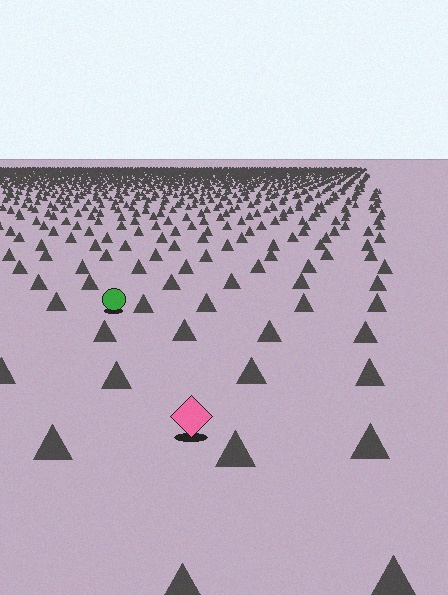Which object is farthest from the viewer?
The green circle is farthest from the viewer. It appears smaller and the ground texture around it is denser.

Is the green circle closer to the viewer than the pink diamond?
No. The pink diamond is closer — you can tell from the texture gradient: the ground texture is coarser near it.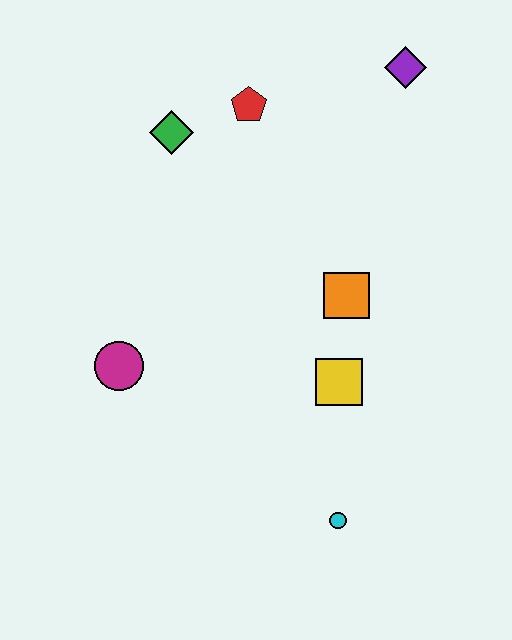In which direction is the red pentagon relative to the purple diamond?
The red pentagon is to the left of the purple diamond.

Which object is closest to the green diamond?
The red pentagon is closest to the green diamond.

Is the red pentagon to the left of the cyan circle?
Yes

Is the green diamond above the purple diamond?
No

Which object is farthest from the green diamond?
The cyan circle is farthest from the green diamond.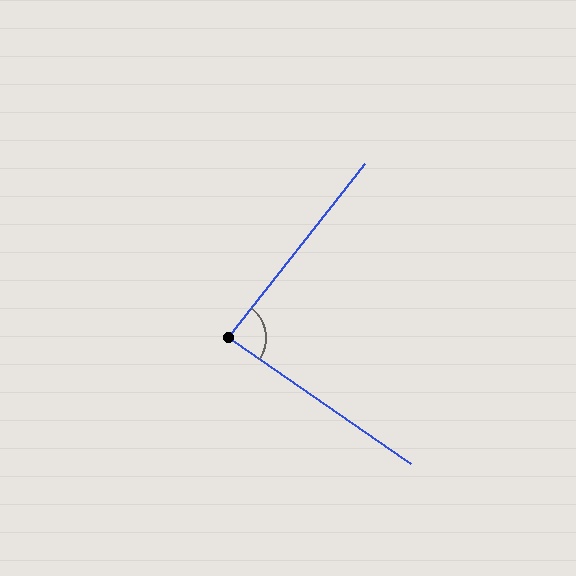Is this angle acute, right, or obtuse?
It is approximately a right angle.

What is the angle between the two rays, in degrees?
Approximately 86 degrees.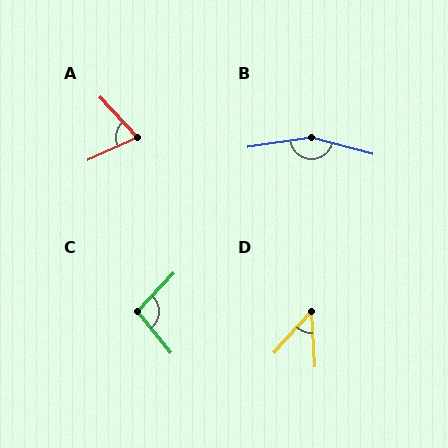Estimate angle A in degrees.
Approximately 72 degrees.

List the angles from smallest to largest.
D (45°), A (72°), C (98°), B (157°).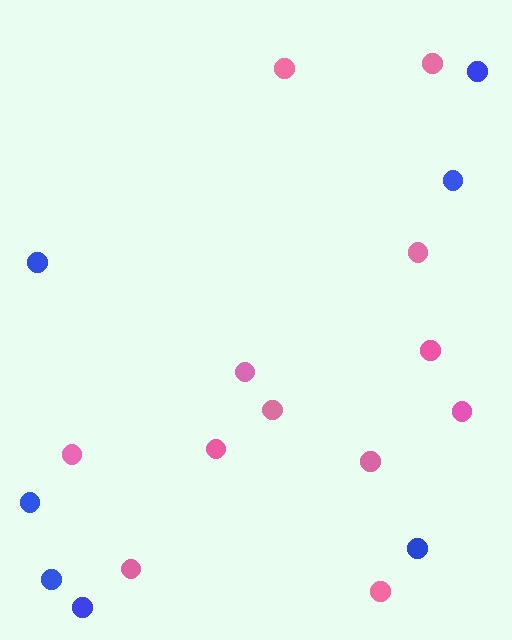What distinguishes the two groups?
There are 2 groups: one group of pink circles (12) and one group of blue circles (7).